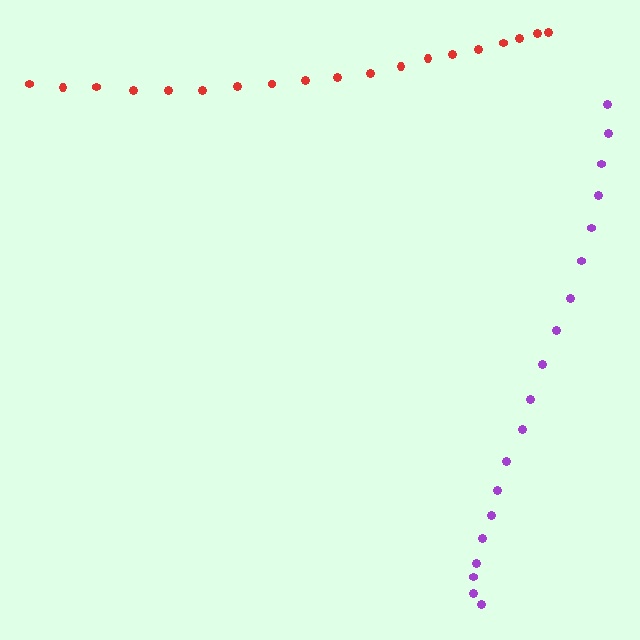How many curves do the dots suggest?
There are 2 distinct paths.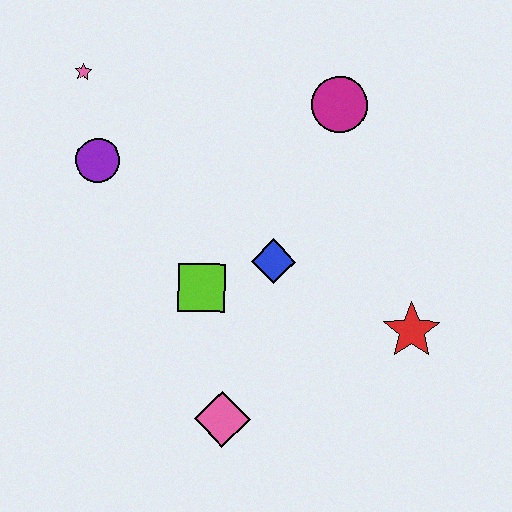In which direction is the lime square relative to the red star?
The lime square is to the left of the red star.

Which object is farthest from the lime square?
The pink star is farthest from the lime square.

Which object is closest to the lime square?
The blue diamond is closest to the lime square.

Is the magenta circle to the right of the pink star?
Yes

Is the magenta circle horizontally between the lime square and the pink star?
No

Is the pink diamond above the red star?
No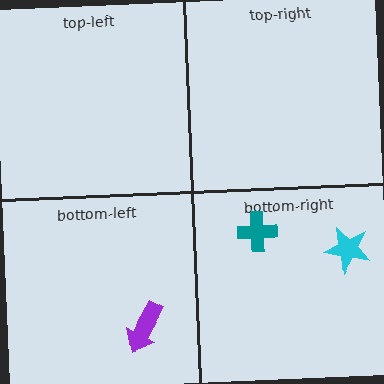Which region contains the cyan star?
The bottom-right region.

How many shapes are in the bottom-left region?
1.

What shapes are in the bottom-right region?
The cyan star, the teal cross.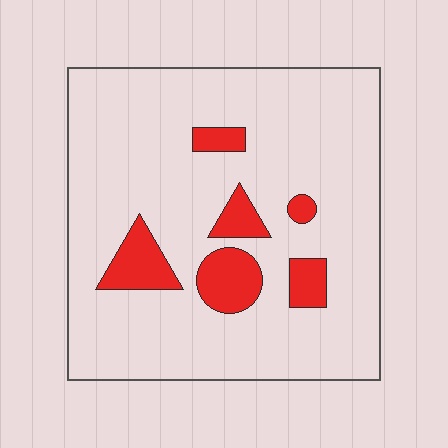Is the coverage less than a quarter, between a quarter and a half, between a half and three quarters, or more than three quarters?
Less than a quarter.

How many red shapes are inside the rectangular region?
6.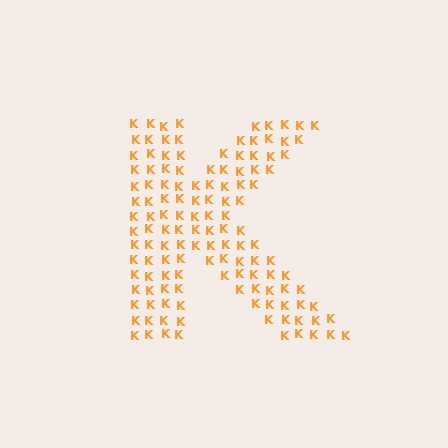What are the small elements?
The small elements are letter K's.